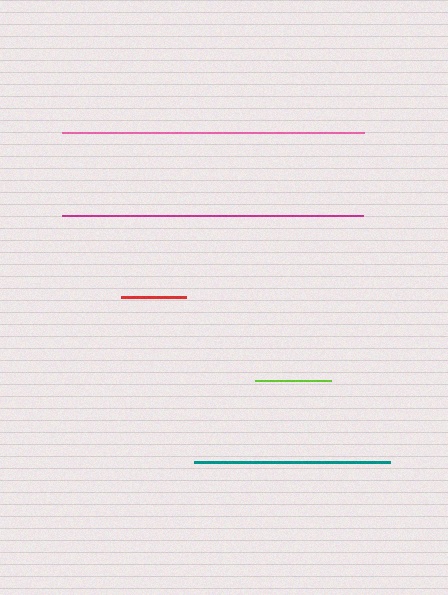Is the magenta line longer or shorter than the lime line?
The magenta line is longer than the lime line.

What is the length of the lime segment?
The lime segment is approximately 76 pixels long.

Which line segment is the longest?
The pink line is the longest at approximately 301 pixels.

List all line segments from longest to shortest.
From longest to shortest: pink, magenta, teal, lime, red.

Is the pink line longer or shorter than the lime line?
The pink line is longer than the lime line.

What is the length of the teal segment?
The teal segment is approximately 195 pixels long.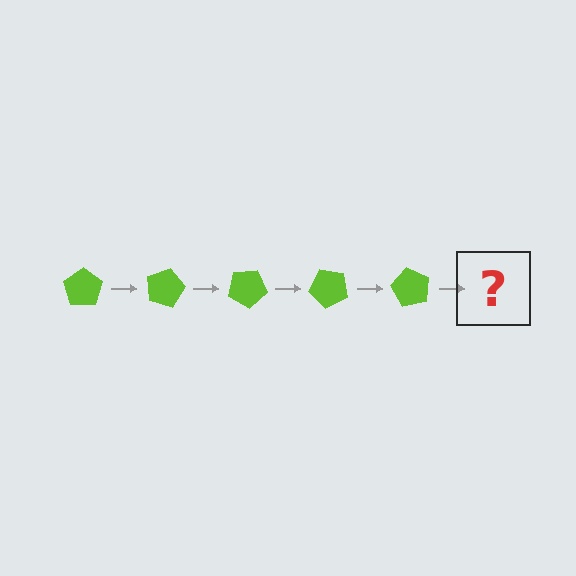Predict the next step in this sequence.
The next step is a lime pentagon rotated 75 degrees.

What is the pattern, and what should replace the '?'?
The pattern is that the pentagon rotates 15 degrees each step. The '?' should be a lime pentagon rotated 75 degrees.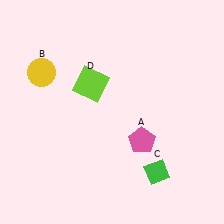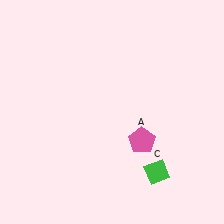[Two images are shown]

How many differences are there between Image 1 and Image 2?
There are 2 differences between the two images.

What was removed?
The lime square (D), the yellow circle (B) were removed in Image 2.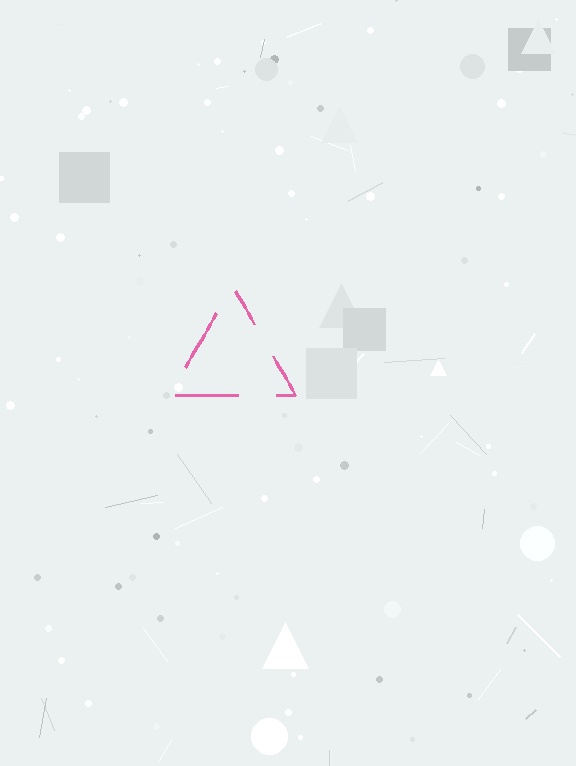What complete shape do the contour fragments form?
The contour fragments form a triangle.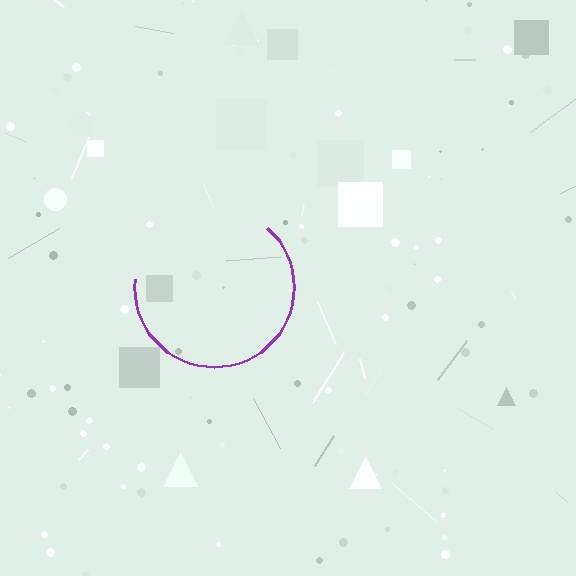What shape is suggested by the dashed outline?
The dashed outline suggests a circle.